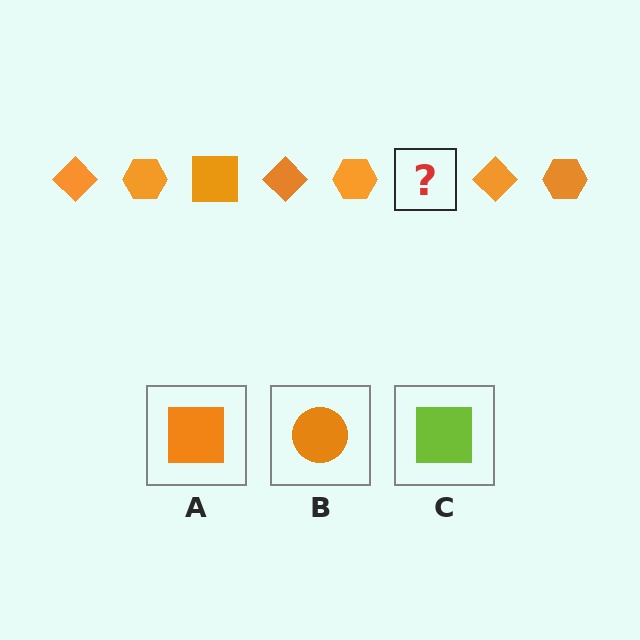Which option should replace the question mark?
Option A.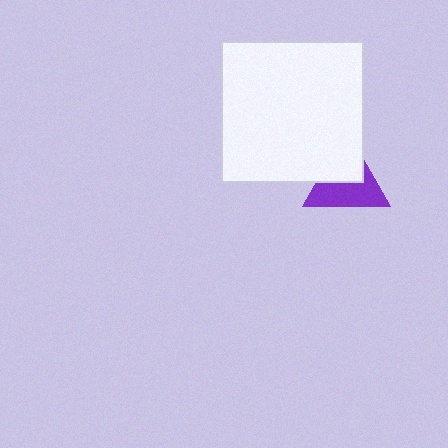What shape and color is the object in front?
The object in front is a white square.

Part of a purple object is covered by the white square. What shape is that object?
It is a triangle.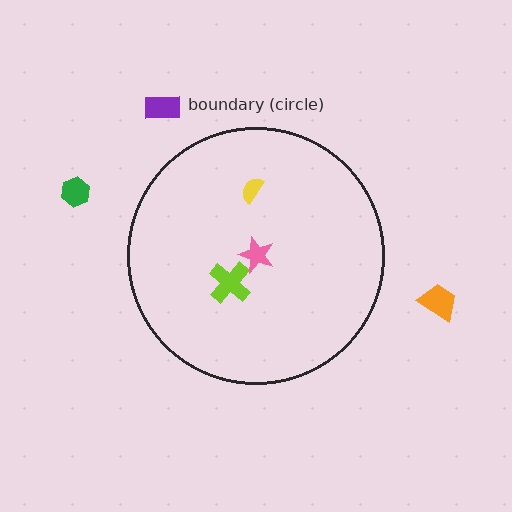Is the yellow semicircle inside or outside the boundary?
Inside.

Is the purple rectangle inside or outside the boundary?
Outside.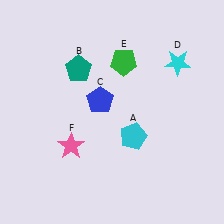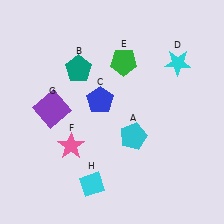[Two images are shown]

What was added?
A purple square (G), a cyan diamond (H) were added in Image 2.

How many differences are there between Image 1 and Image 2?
There are 2 differences between the two images.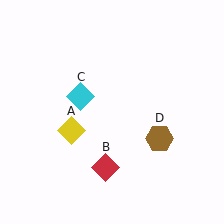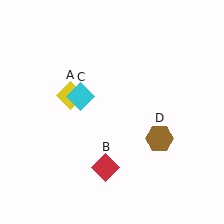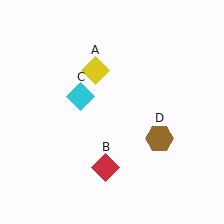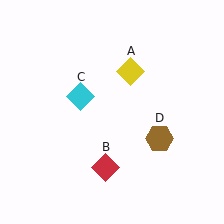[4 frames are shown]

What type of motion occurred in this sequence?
The yellow diamond (object A) rotated clockwise around the center of the scene.